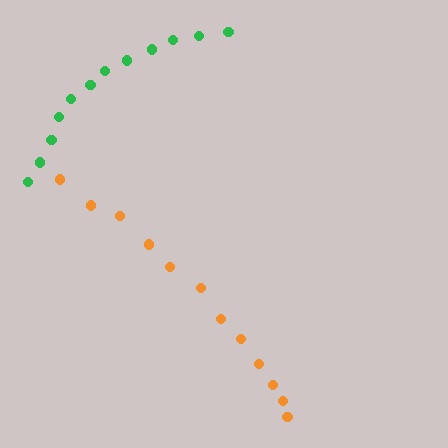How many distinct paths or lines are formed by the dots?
There are 2 distinct paths.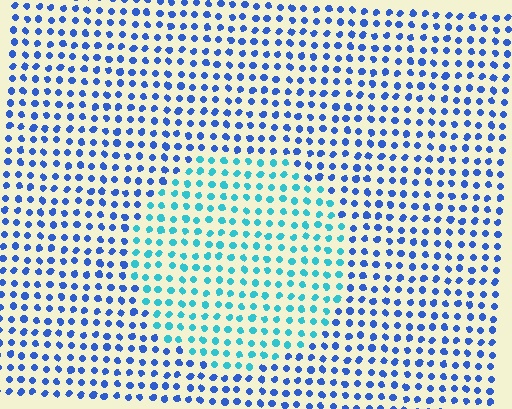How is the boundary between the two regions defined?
The boundary is defined purely by a slight shift in hue (about 39 degrees). Spacing, size, and orientation are identical on both sides.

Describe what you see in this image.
The image is filled with small blue elements in a uniform arrangement. A circle-shaped region is visible where the elements are tinted to a slightly different hue, forming a subtle color boundary.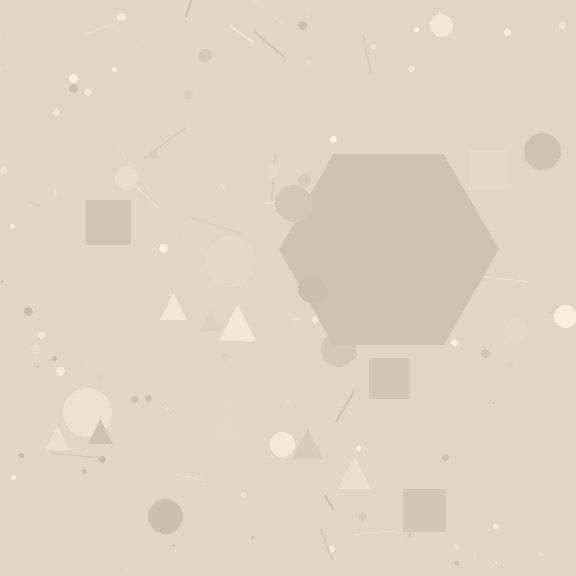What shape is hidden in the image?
A hexagon is hidden in the image.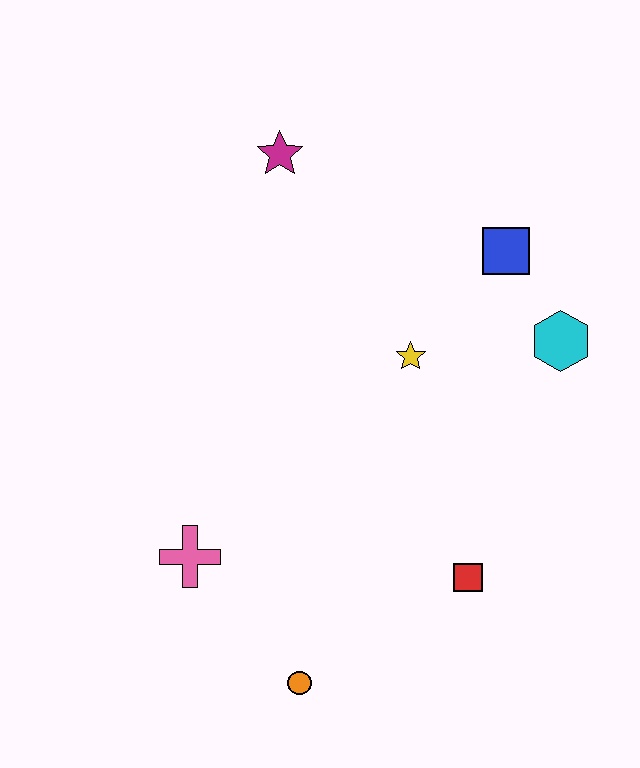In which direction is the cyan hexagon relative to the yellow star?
The cyan hexagon is to the right of the yellow star.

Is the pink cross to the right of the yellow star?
No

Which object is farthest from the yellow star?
The orange circle is farthest from the yellow star.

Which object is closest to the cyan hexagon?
The blue square is closest to the cyan hexagon.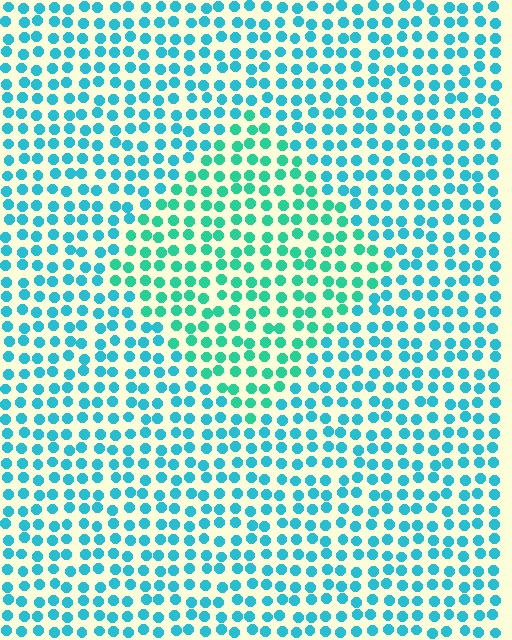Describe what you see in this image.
The image is filled with small cyan elements in a uniform arrangement. A diamond-shaped region is visible where the elements are tinted to a slightly different hue, forming a subtle color boundary.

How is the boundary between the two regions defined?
The boundary is defined purely by a slight shift in hue (about 27 degrees). Spacing, size, and orientation are identical on both sides.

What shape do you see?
I see a diamond.